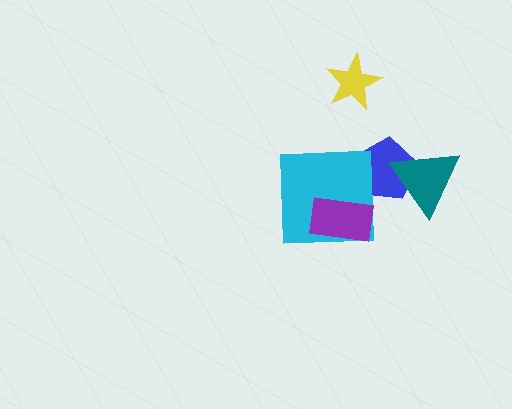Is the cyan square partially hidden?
Yes, it is partially covered by another shape.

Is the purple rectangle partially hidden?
No, no other shape covers it.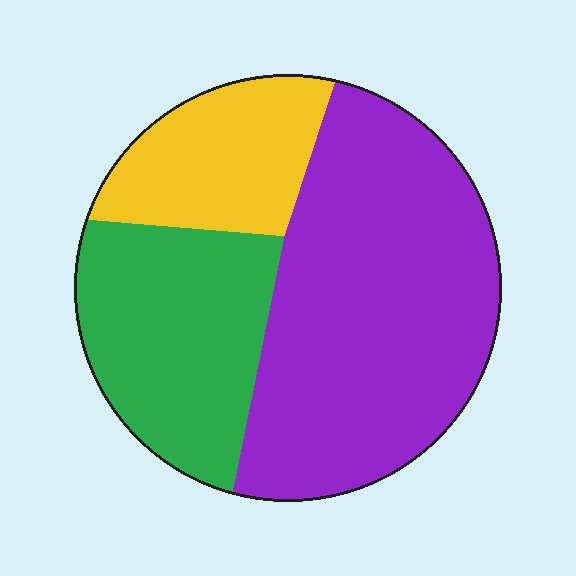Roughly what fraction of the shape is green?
Green takes up between a sixth and a third of the shape.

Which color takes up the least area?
Yellow, at roughly 20%.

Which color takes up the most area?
Purple, at roughly 55%.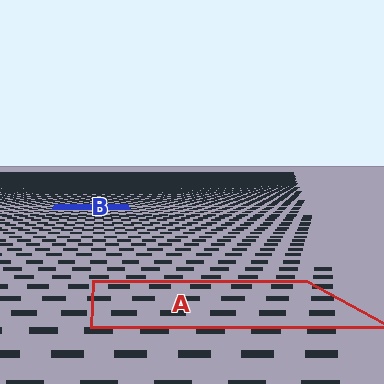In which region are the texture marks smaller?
The texture marks are smaller in region B, because it is farther away.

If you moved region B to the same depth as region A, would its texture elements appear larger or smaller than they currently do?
They would appear larger. At a closer depth, the same texture elements are projected at a bigger on-screen size.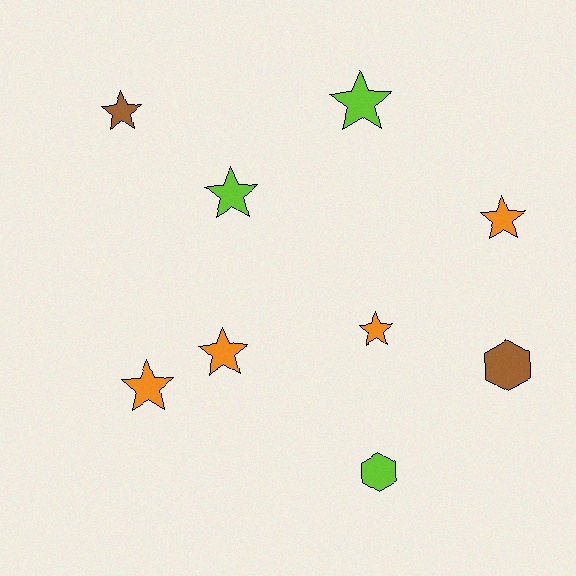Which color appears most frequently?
Orange, with 4 objects.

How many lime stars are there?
There are 2 lime stars.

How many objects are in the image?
There are 9 objects.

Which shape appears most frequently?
Star, with 7 objects.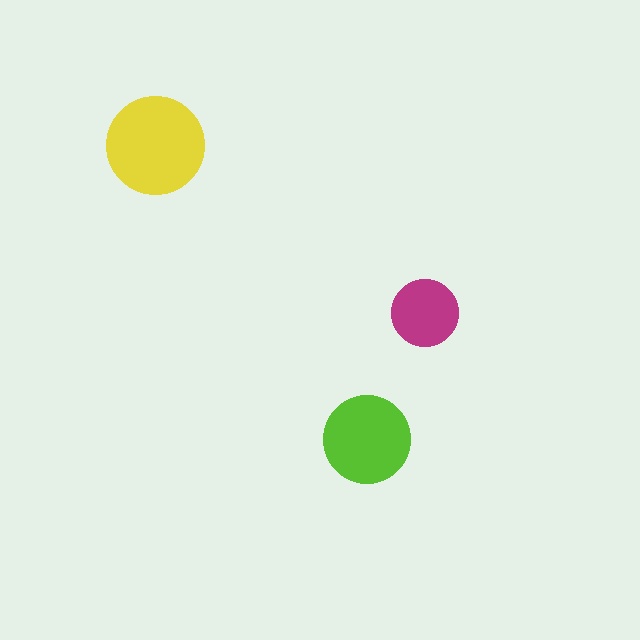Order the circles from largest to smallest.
the yellow one, the lime one, the magenta one.